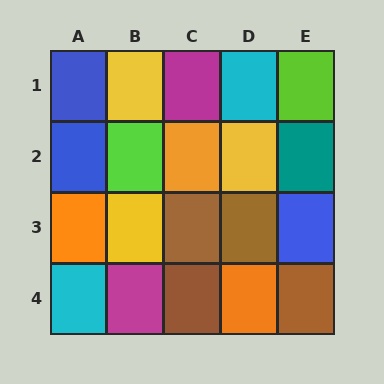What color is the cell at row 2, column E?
Teal.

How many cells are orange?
3 cells are orange.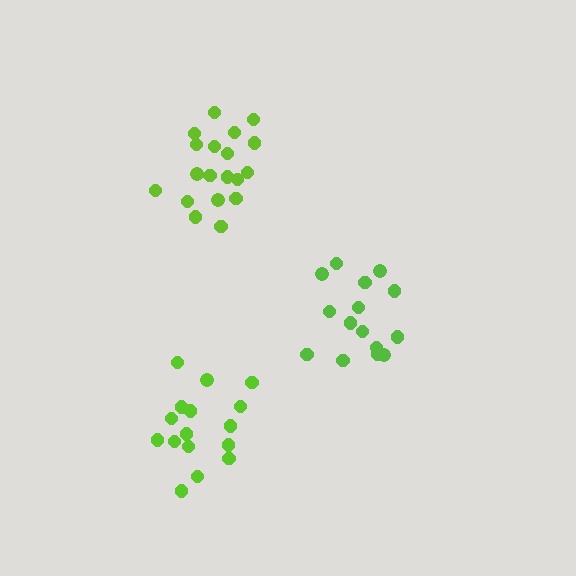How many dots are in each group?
Group 1: 19 dots, Group 2: 16 dots, Group 3: 15 dots (50 total).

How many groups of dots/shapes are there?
There are 3 groups.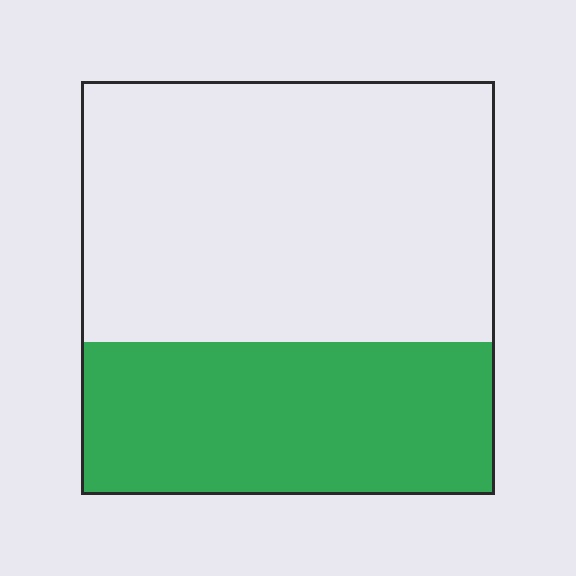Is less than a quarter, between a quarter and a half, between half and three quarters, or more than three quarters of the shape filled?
Between a quarter and a half.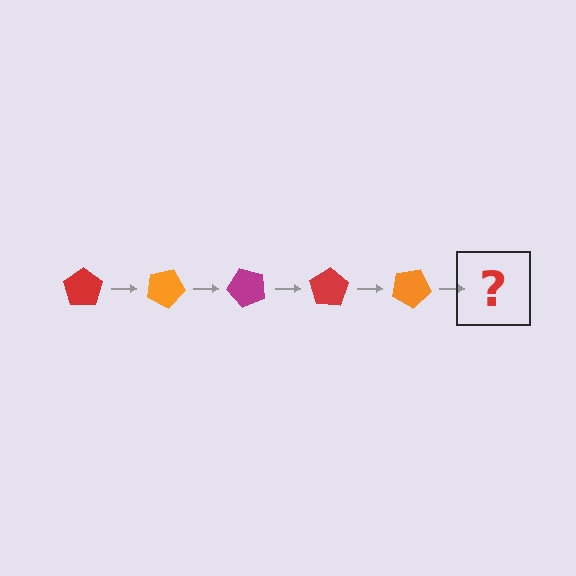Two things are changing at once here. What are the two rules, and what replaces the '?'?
The two rules are that it rotates 25 degrees each step and the color cycles through red, orange, and magenta. The '?' should be a magenta pentagon, rotated 125 degrees from the start.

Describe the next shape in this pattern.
It should be a magenta pentagon, rotated 125 degrees from the start.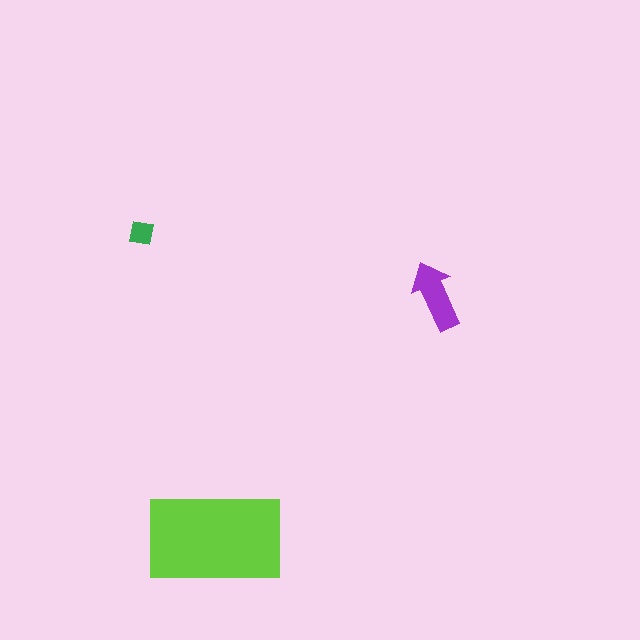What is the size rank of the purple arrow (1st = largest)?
2nd.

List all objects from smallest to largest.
The green square, the purple arrow, the lime rectangle.